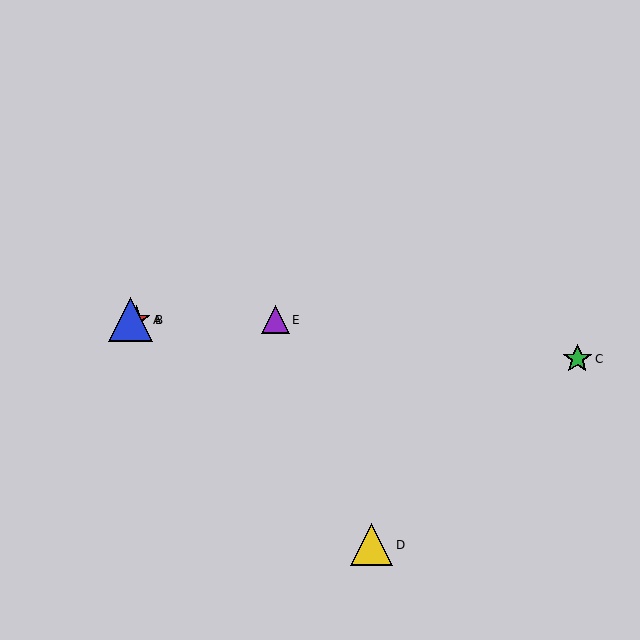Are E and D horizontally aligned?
No, E is at y≈320 and D is at y≈545.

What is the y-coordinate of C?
Object C is at y≈359.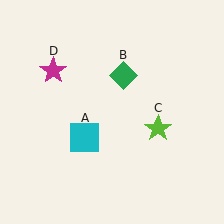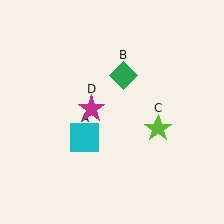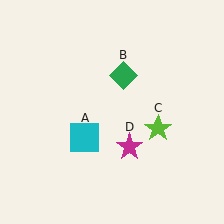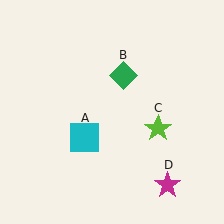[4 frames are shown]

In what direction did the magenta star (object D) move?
The magenta star (object D) moved down and to the right.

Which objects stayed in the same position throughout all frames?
Cyan square (object A) and green diamond (object B) and lime star (object C) remained stationary.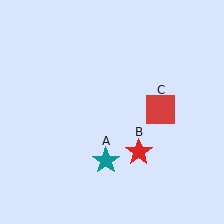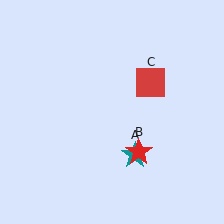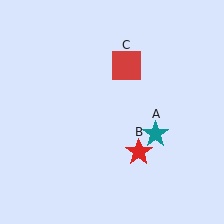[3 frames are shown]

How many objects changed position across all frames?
2 objects changed position: teal star (object A), red square (object C).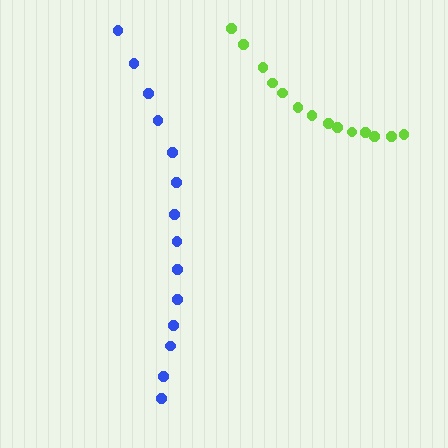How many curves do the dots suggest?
There are 2 distinct paths.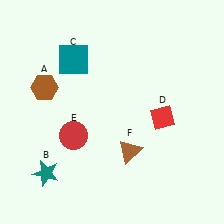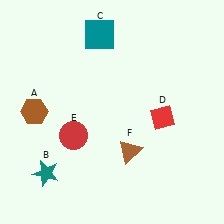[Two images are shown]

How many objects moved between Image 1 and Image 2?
2 objects moved between the two images.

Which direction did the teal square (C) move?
The teal square (C) moved right.